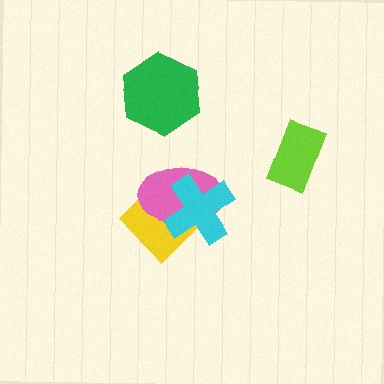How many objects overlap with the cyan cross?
2 objects overlap with the cyan cross.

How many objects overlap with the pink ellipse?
2 objects overlap with the pink ellipse.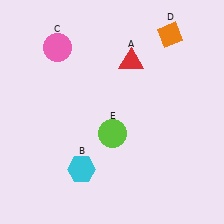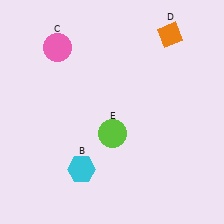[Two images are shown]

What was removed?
The red triangle (A) was removed in Image 2.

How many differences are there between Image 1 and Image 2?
There is 1 difference between the two images.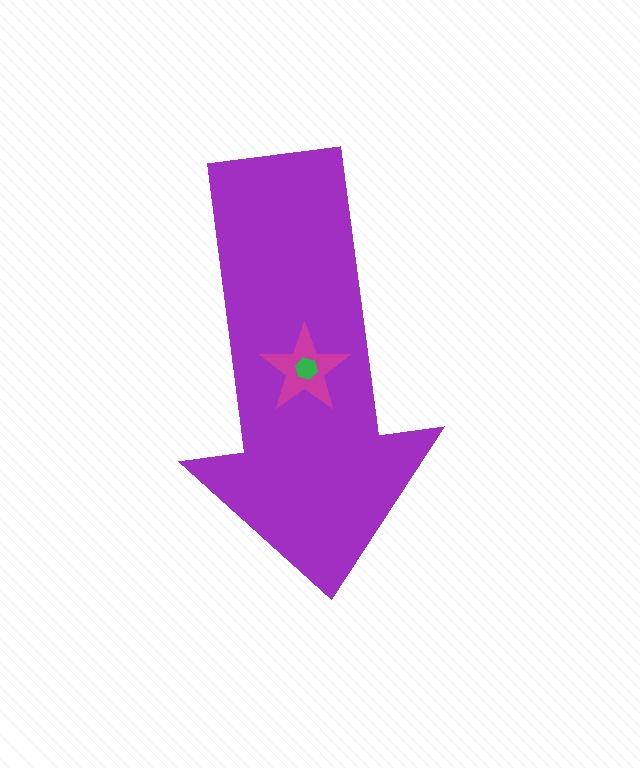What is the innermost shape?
The green hexagon.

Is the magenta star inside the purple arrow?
Yes.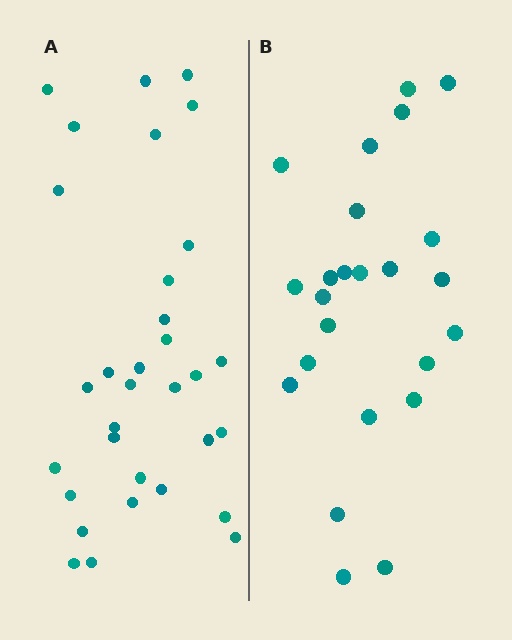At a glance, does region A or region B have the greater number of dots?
Region A (the left region) has more dots.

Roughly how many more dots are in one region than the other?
Region A has roughly 8 or so more dots than region B.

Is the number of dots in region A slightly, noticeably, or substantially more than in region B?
Region A has noticeably more, but not dramatically so. The ratio is roughly 1.3 to 1.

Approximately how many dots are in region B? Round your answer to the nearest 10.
About 20 dots. (The exact count is 24, which rounds to 20.)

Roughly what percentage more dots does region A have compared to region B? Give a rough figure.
About 35% more.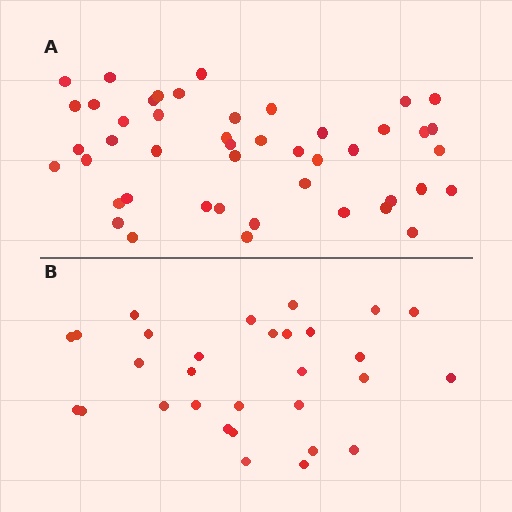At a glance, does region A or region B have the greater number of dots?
Region A (the top region) has more dots.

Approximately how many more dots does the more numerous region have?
Region A has approximately 15 more dots than region B.